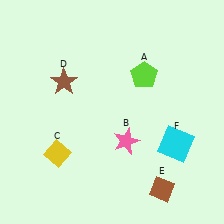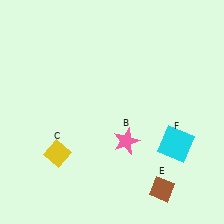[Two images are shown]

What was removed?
The brown star (D), the lime pentagon (A) were removed in Image 2.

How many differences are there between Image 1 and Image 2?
There are 2 differences between the two images.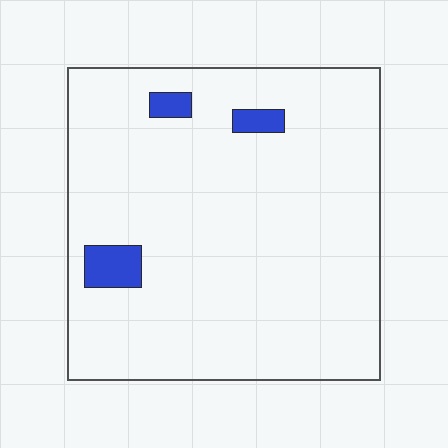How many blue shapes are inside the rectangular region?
3.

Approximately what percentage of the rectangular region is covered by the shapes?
Approximately 5%.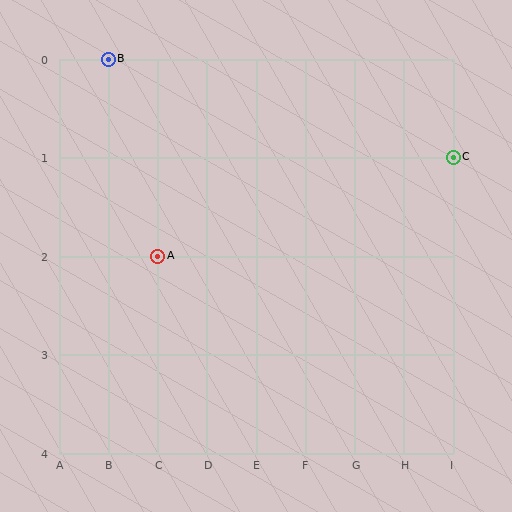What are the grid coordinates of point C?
Point C is at grid coordinates (I, 1).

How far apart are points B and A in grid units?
Points B and A are 1 column and 2 rows apart (about 2.2 grid units diagonally).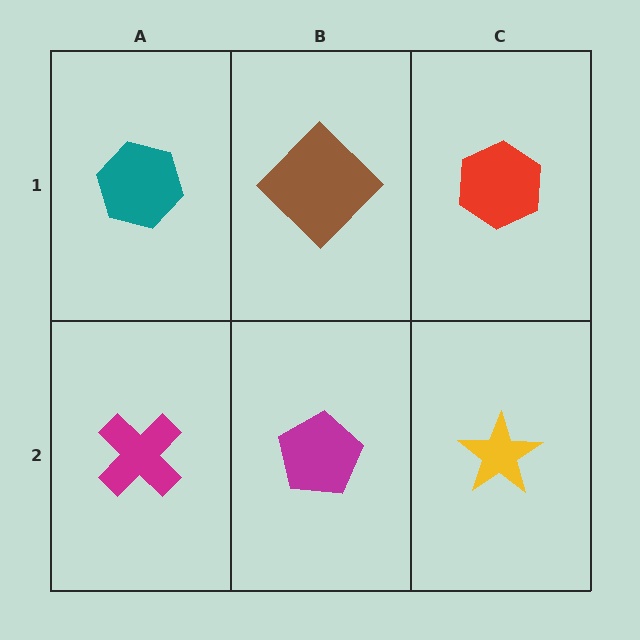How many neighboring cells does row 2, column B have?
3.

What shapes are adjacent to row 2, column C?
A red hexagon (row 1, column C), a magenta pentagon (row 2, column B).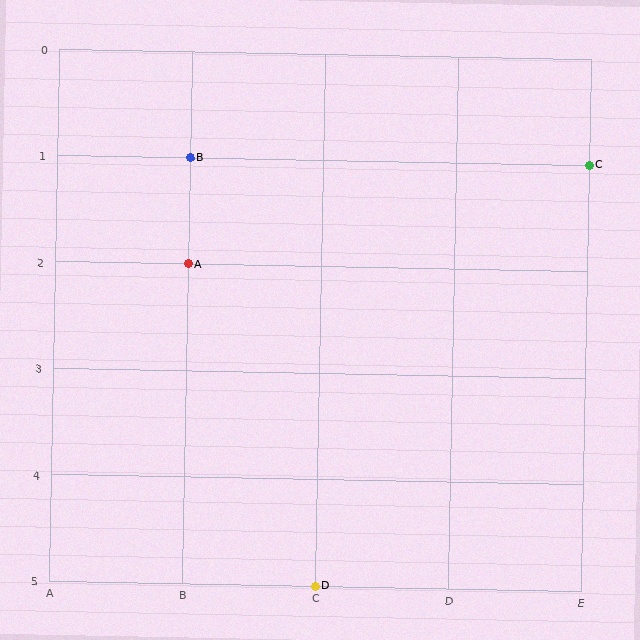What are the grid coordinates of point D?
Point D is at grid coordinates (C, 5).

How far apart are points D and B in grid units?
Points D and B are 1 column and 4 rows apart (about 4.1 grid units diagonally).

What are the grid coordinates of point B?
Point B is at grid coordinates (B, 1).